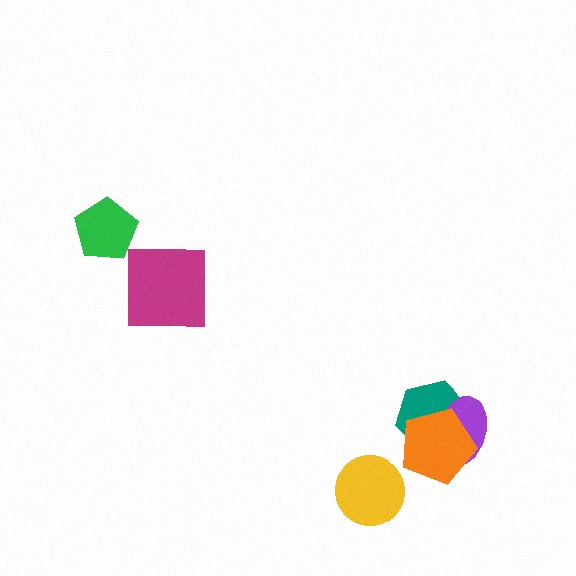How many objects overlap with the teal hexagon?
2 objects overlap with the teal hexagon.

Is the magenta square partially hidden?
No, no other shape covers it.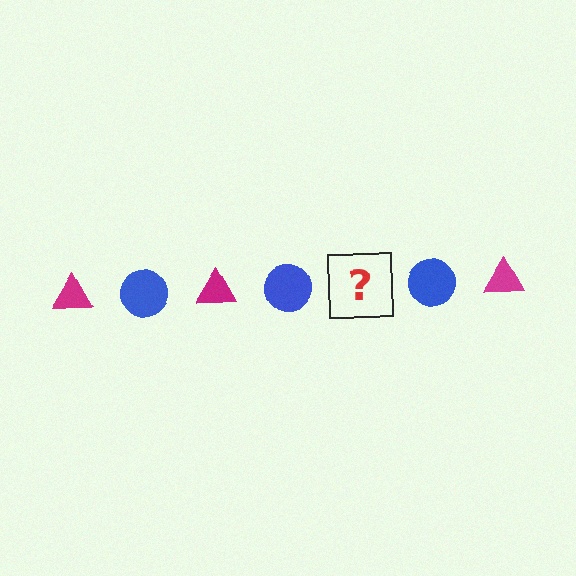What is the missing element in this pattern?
The missing element is a magenta triangle.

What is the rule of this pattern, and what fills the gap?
The rule is that the pattern alternates between magenta triangle and blue circle. The gap should be filled with a magenta triangle.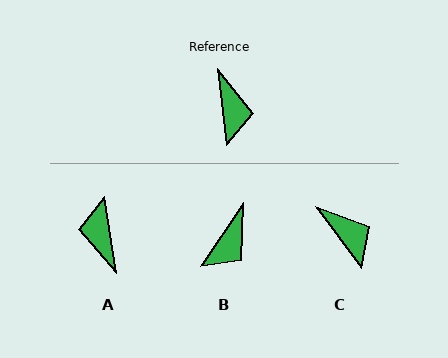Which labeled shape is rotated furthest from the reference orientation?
A, about 178 degrees away.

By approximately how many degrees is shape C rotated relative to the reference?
Approximately 30 degrees counter-clockwise.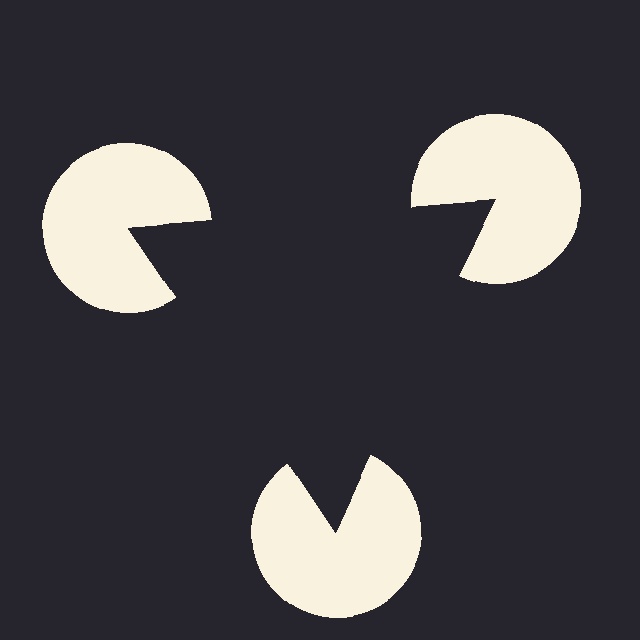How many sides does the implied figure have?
3 sides.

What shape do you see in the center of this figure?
An illusory triangle — its edges are inferred from the aligned wedge cuts in the pac-man discs, not physically drawn.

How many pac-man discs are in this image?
There are 3 — one at each vertex of the illusory triangle.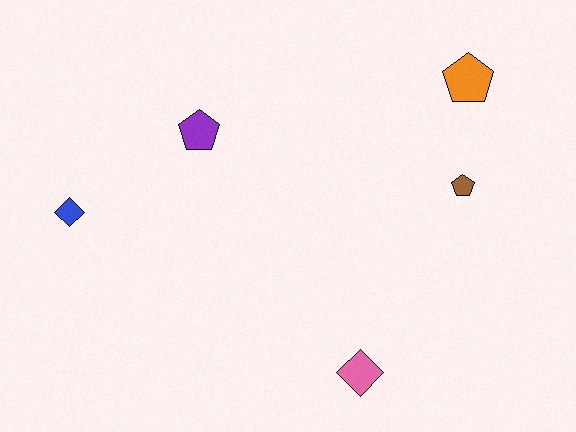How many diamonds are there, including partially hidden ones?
There are 2 diamonds.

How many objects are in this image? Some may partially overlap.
There are 5 objects.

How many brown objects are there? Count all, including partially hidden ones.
There is 1 brown object.